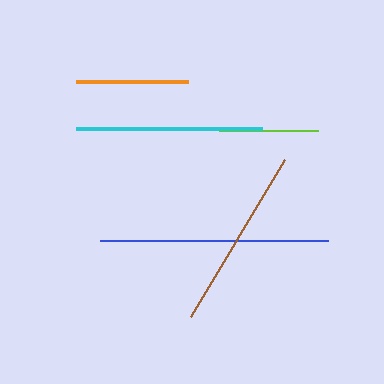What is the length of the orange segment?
The orange segment is approximately 113 pixels long.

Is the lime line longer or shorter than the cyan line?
The cyan line is longer than the lime line.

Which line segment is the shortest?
The lime line is the shortest at approximately 99 pixels.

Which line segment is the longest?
The blue line is the longest at approximately 228 pixels.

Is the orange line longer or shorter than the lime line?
The orange line is longer than the lime line.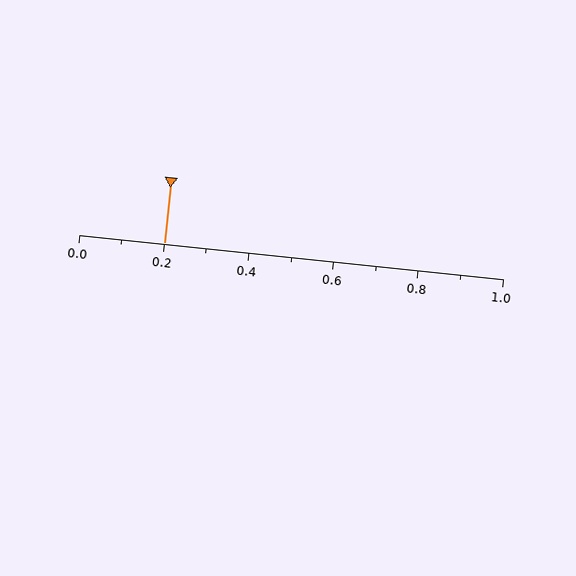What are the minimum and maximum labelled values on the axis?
The axis runs from 0.0 to 1.0.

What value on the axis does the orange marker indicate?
The marker indicates approximately 0.2.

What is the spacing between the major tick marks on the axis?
The major ticks are spaced 0.2 apart.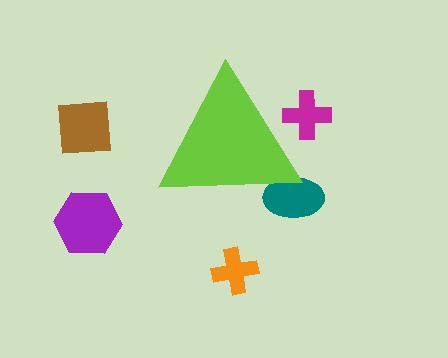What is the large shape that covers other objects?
A lime triangle.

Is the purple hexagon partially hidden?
No, the purple hexagon is fully visible.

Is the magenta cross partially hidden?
Yes, the magenta cross is partially hidden behind the lime triangle.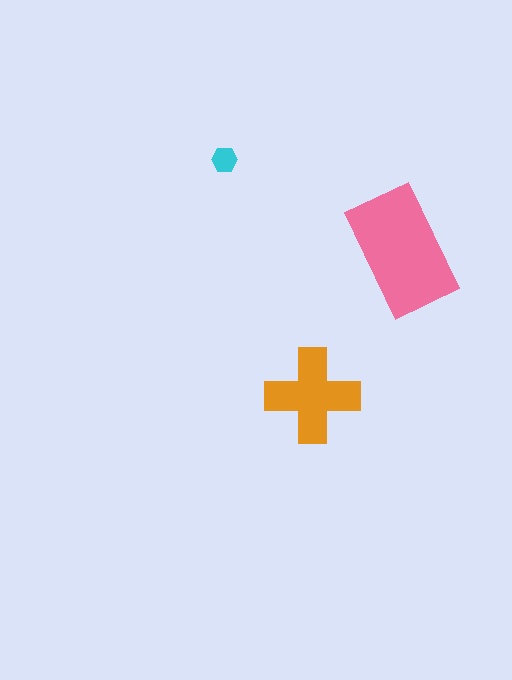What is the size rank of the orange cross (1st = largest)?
2nd.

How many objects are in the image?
There are 3 objects in the image.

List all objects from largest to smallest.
The pink rectangle, the orange cross, the cyan hexagon.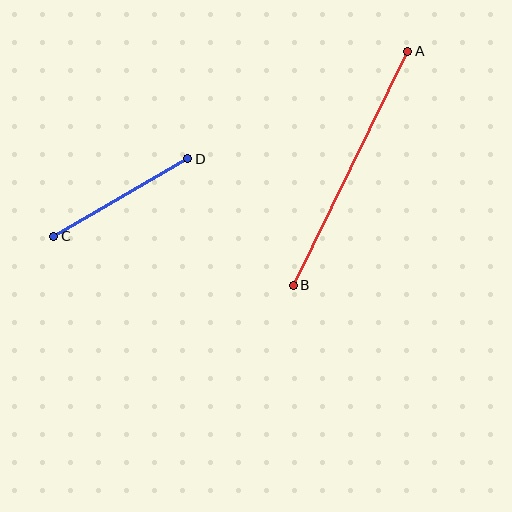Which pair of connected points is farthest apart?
Points A and B are farthest apart.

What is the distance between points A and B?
The distance is approximately 260 pixels.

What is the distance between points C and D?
The distance is approximately 155 pixels.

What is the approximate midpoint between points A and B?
The midpoint is at approximately (351, 168) pixels.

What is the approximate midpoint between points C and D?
The midpoint is at approximately (121, 198) pixels.